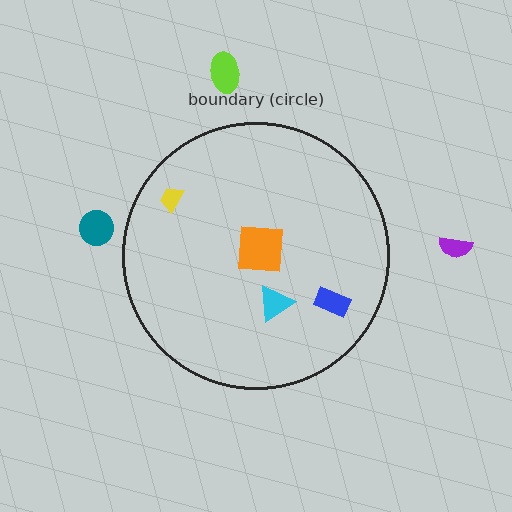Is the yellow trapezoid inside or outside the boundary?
Inside.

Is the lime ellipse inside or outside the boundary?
Outside.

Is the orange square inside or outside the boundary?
Inside.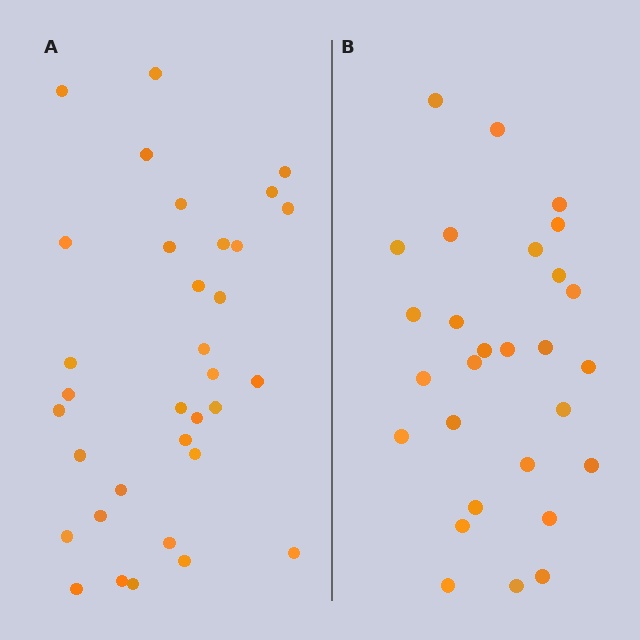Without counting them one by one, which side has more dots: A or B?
Region A (the left region) has more dots.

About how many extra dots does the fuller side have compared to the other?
Region A has about 6 more dots than region B.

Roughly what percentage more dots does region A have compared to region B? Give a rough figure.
About 20% more.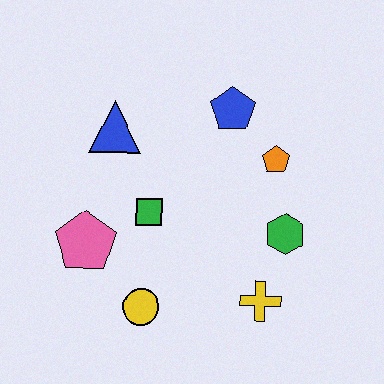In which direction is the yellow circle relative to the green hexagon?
The yellow circle is to the left of the green hexagon.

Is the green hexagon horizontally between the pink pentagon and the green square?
No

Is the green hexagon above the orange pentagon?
No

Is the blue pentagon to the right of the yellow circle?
Yes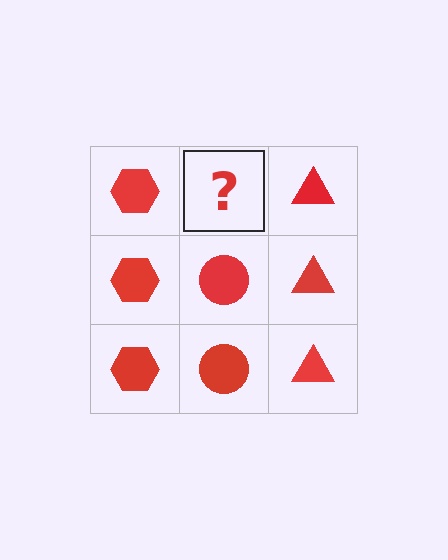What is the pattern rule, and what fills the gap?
The rule is that each column has a consistent shape. The gap should be filled with a red circle.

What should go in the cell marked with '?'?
The missing cell should contain a red circle.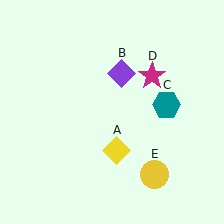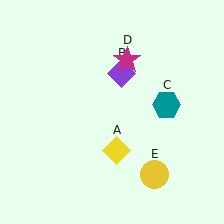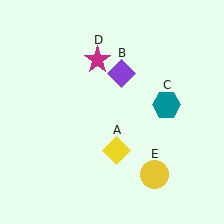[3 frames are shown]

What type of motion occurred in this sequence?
The magenta star (object D) rotated counterclockwise around the center of the scene.